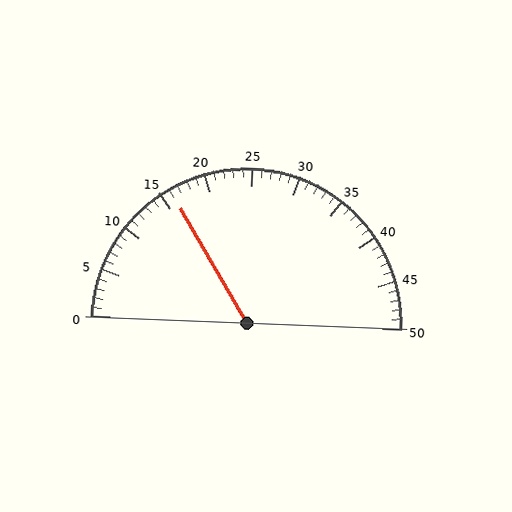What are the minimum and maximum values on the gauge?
The gauge ranges from 0 to 50.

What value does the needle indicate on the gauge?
The needle indicates approximately 16.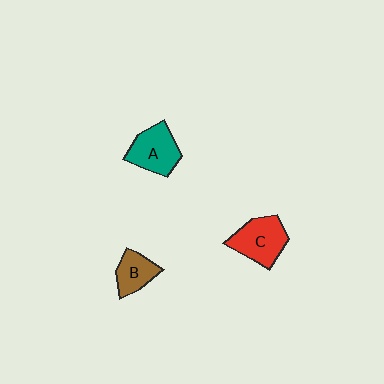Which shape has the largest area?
Shape C (red).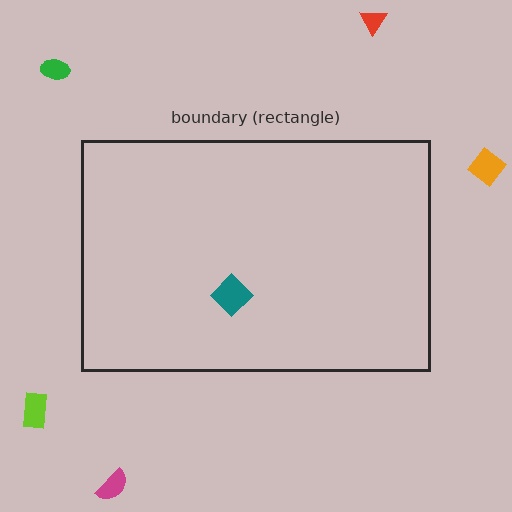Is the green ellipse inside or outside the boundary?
Outside.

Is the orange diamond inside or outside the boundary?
Outside.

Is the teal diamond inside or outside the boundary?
Inside.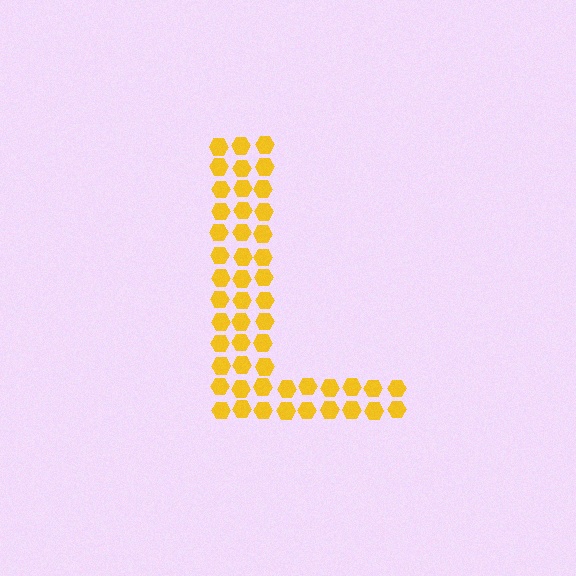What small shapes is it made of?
It is made of small hexagons.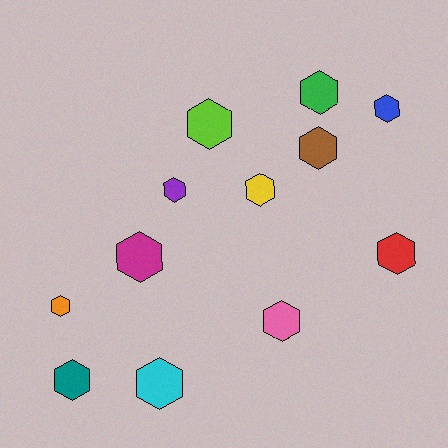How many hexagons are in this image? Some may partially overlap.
There are 12 hexagons.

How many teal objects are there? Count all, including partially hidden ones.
There is 1 teal object.